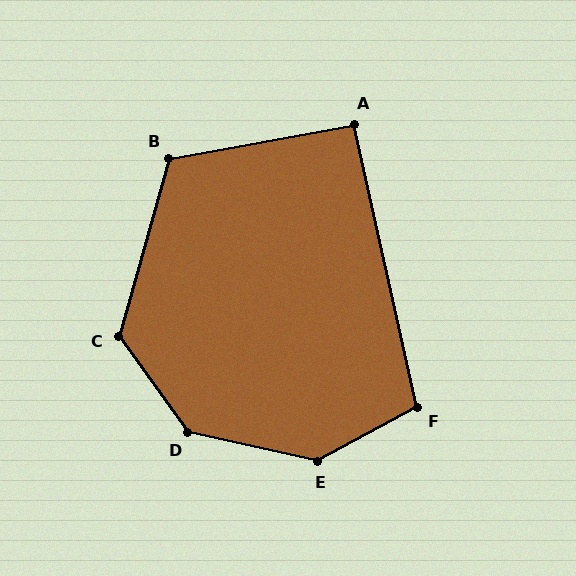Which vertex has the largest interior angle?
E, at approximately 139 degrees.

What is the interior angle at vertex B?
Approximately 116 degrees (obtuse).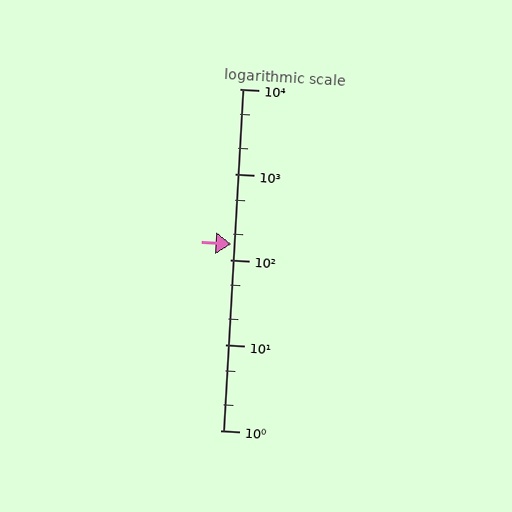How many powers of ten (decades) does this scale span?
The scale spans 4 decades, from 1 to 10000.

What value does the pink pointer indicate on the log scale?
The pointer indicates approximately 150.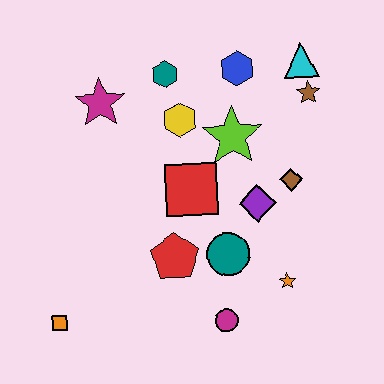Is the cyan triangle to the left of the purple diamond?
No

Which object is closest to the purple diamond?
The brown diamond is closest to the purple diamond.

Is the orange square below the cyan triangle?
Yes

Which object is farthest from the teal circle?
The cyan triangle is farthest from the teal circle.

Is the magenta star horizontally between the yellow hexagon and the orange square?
Yes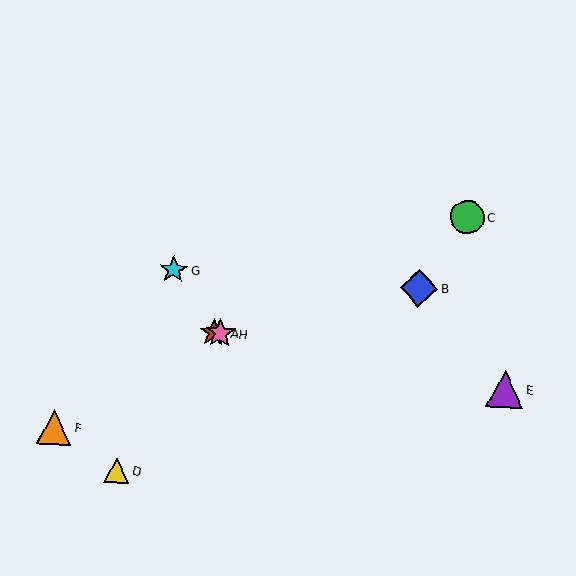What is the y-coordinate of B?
Object B is at y≈288.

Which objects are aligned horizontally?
Objects A, H are aligned horizontally.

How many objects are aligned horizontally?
2 objects (A, H) are aligned horizontally.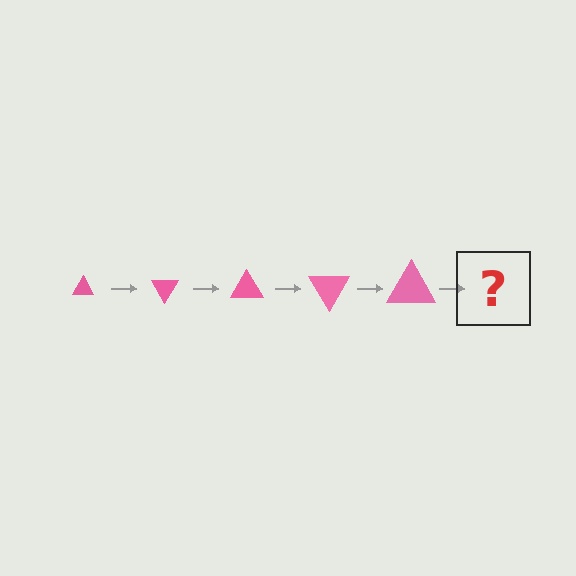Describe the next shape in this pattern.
It should be a triangle, larger than the previous one and rotated 300 degrees from the start.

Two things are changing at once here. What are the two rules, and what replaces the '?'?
The two rules are that the triangle grows larger each step and it rotates 60 degrees each step. The '?' should be a triangle, larger than the previous one and rotated 300 degrees from the start.